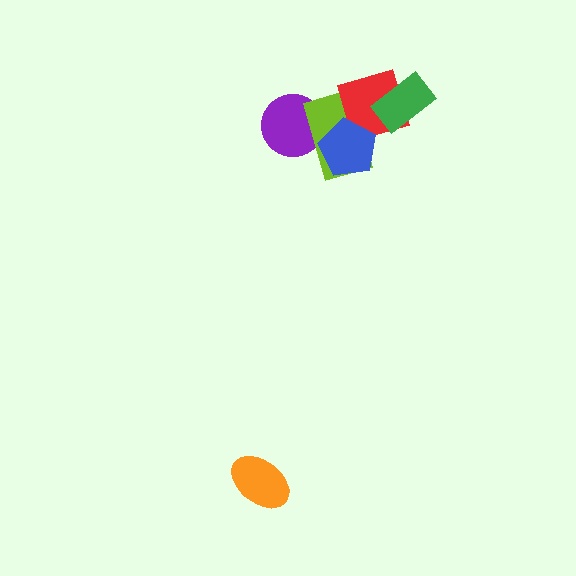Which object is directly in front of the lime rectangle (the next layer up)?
The red diamond is directly in front of the lime rectangle.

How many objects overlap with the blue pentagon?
2 objects overlap with the blue pentagon.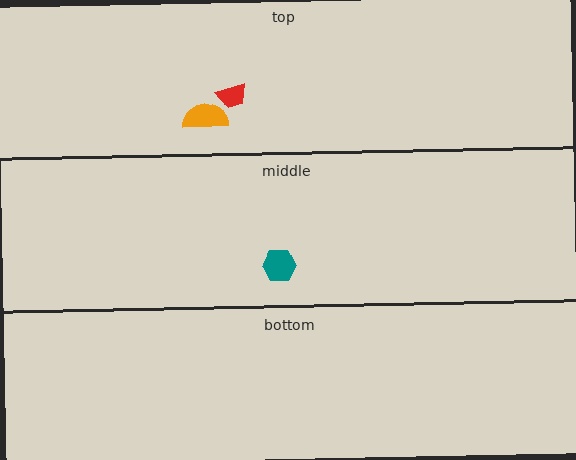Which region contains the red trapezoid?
The top region.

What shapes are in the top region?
The orange semicircle, the red trapezoid.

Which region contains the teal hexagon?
The middle region.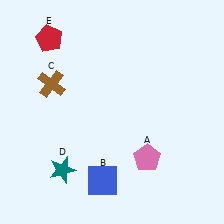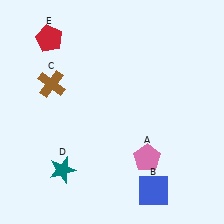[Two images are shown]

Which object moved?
The blue square (B) moved right.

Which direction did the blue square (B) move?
The blue square (B) moved right.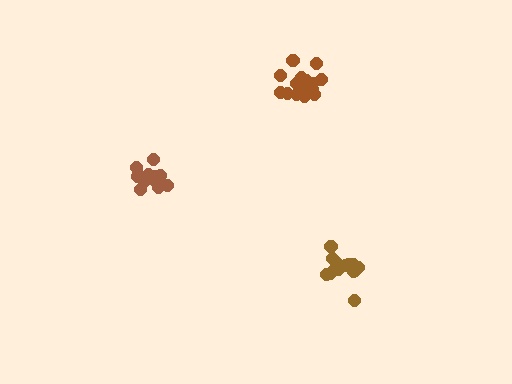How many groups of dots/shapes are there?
There are 3 groups.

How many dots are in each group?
Group 1: 18 dots, Group 2: 16 dots, Group 3: 16 dots (50 total).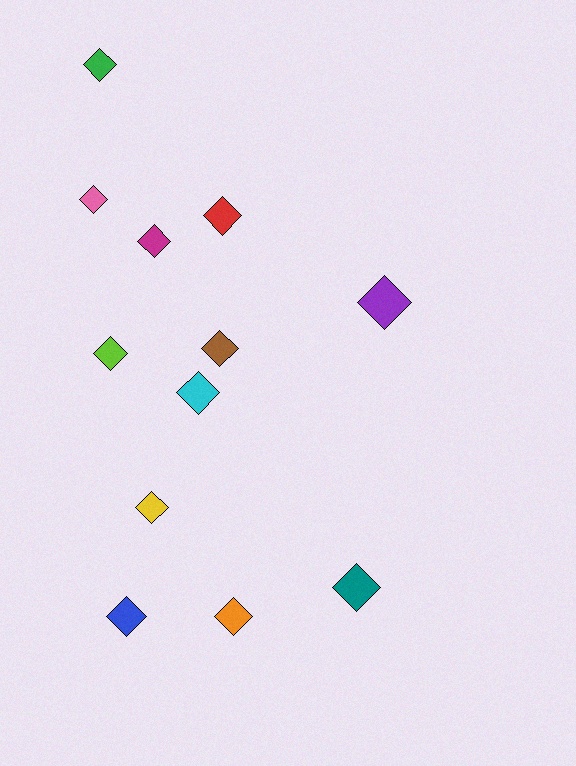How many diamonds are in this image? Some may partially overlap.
There are 12 diamonds.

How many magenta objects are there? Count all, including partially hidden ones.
There is 1 magenta object.